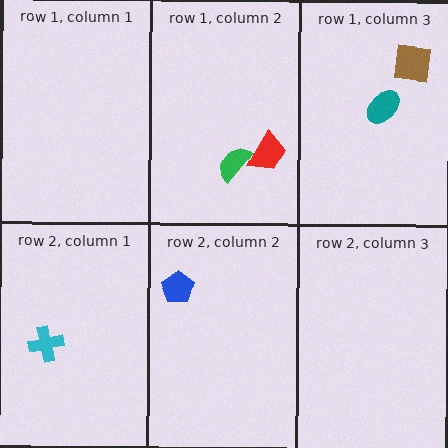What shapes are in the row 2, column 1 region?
The cyan cross.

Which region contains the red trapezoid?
The row 1, column 2 region.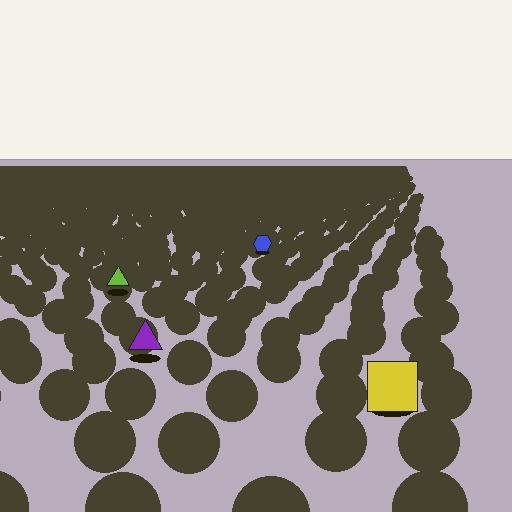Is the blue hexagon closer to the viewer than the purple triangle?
No. The purple triangle is closer — you can tell from the texture gradient: the ground texture is coarser near it.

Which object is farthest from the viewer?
The blue hexagon is farthest from the viewer. It appears smaller and the ground texture around it is denser.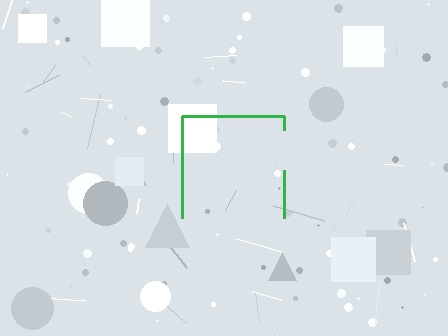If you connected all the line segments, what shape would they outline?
They would outline a square.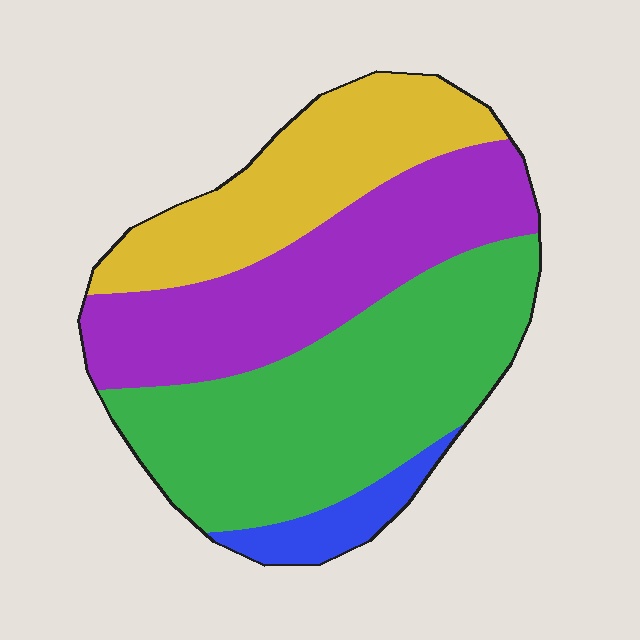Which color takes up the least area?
Blue, at roughly 5%.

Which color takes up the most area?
Green, at roughly 40%.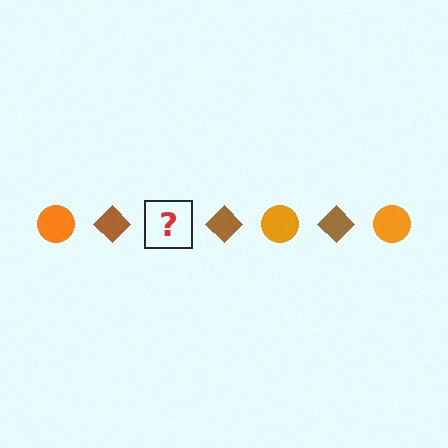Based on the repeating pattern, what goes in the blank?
The blank should be an orange circle.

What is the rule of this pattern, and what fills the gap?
The rule is that the pattern alternates between orange circle and brown diamond. The gap should be filled with an orange circle.